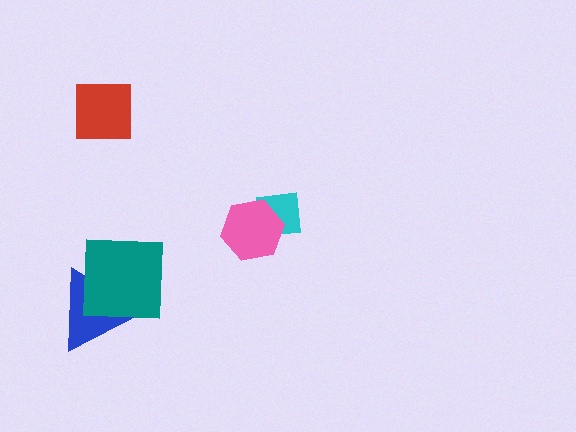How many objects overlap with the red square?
0 objects overlap with the red square.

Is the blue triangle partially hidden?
Yes, it is partially covered by another shape.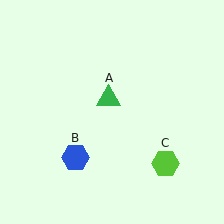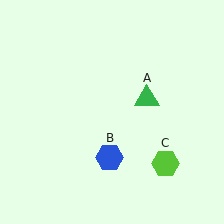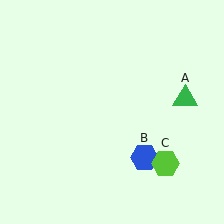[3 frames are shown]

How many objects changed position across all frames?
2 objects changed position: green triangle (object A), blue hexagon (object B).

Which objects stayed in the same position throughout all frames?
Lime hexagon (object C) remained stationary.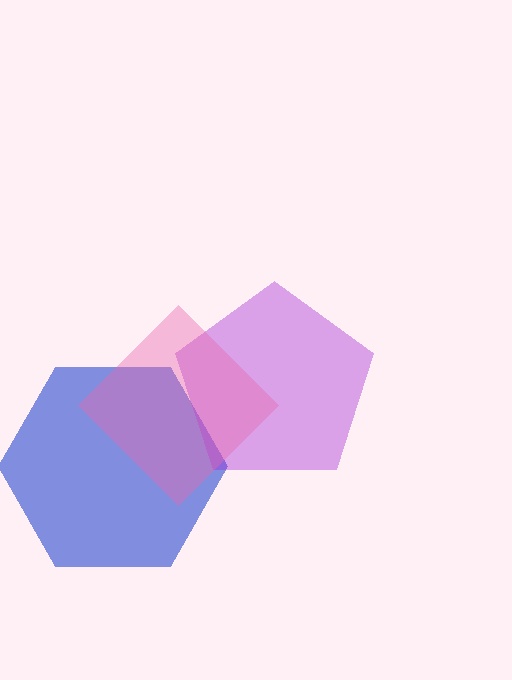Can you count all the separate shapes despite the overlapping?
Yes, there are 3 separate shapes.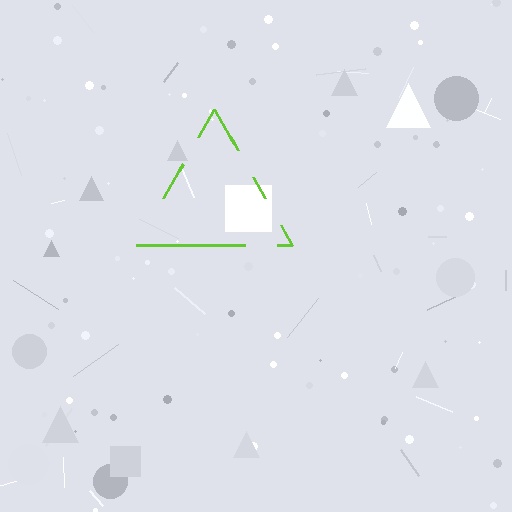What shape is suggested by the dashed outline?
The dashed outline suggests a triangle.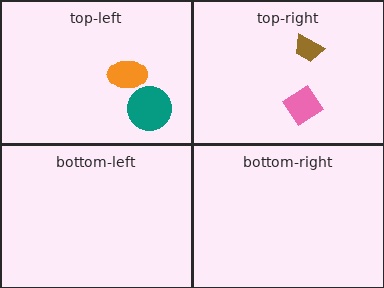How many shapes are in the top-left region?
2.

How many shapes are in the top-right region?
2.